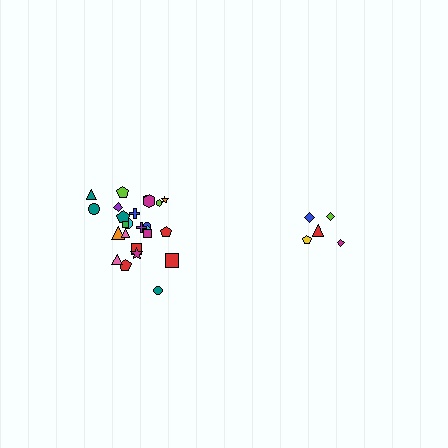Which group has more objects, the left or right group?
The left group.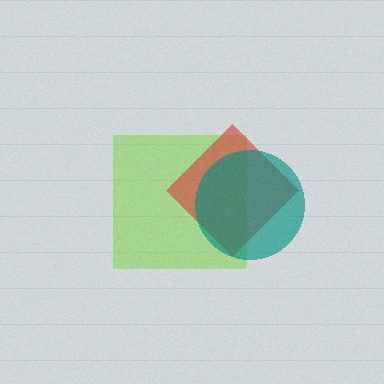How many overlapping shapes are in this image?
There are 3 overlapping shapes in the image.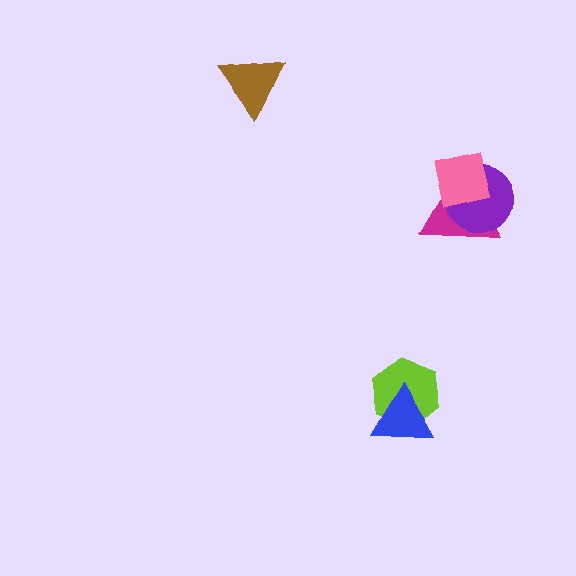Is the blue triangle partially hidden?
No, no other shape covers it.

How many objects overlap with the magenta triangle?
2 objects overlap with the magenta triangle.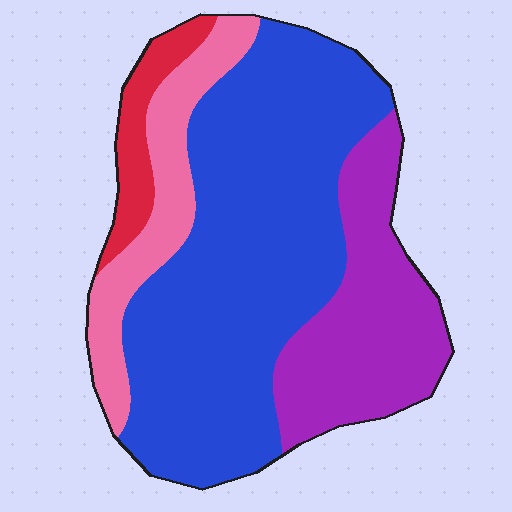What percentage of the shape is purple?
Purple covers 23% of the shape.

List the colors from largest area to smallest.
From largest to smallest: blue, purple, pink, red.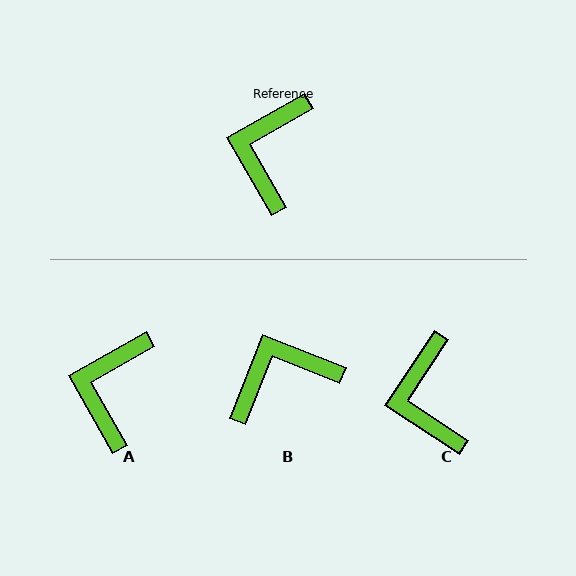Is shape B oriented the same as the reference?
No, it is off by about 51 degrees.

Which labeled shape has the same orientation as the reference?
A.